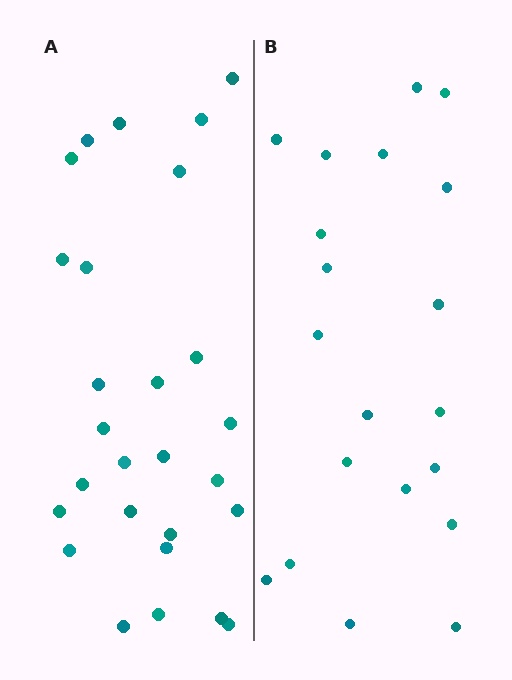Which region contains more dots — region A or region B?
Region A (the left region) has more dots.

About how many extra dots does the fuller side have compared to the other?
Region A has roughly 8 or so more dots than region B.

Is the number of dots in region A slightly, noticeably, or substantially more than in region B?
Region A has noticeably more, but not dramatically so. The ratio is roughly 1.4 to 1.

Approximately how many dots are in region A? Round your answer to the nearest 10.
About 30 dots. (The exact count is 27, which rounds to 30.)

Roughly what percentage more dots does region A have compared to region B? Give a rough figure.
About 35% more.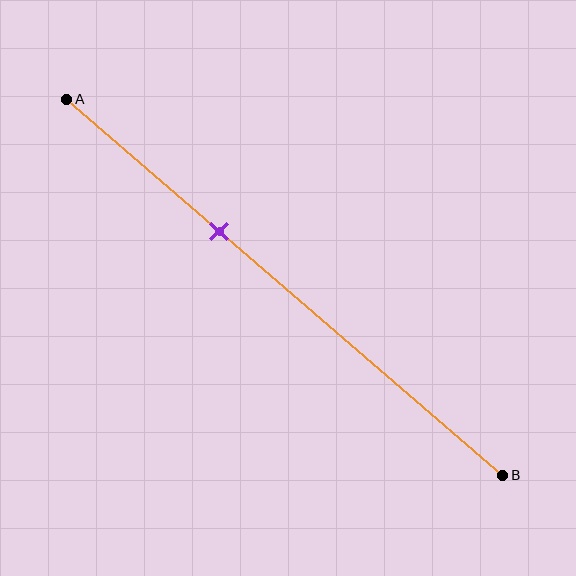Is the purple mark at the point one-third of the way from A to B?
Yes, the mark is approximately at the one-third point.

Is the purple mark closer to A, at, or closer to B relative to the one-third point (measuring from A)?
The purple mark is approximately at the one-third point of segment AB.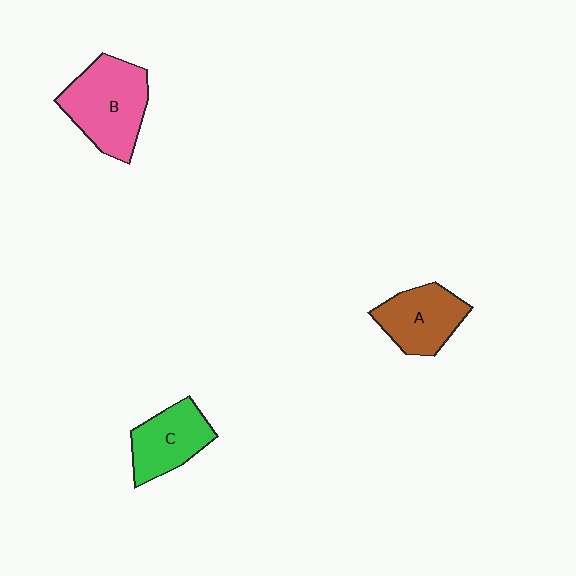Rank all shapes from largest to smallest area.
From largest to smallest: B (pink), A (brown), C (green).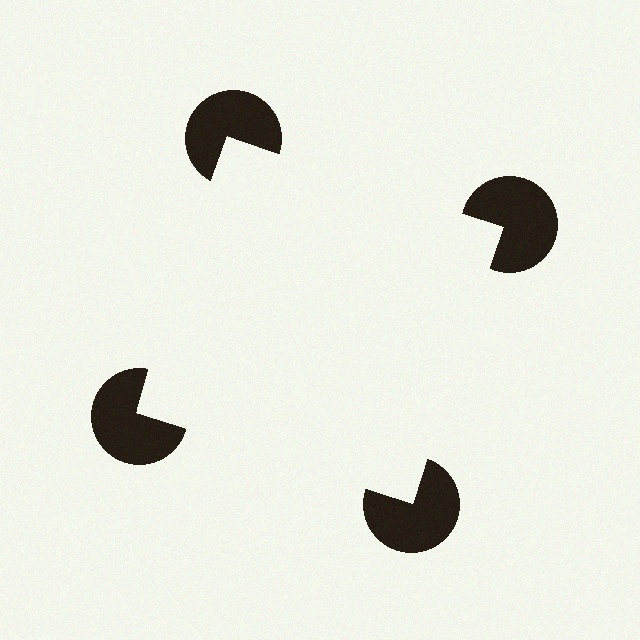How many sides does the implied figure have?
4 sides.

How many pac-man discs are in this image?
There are 4 — one at each vertex of the illusory square.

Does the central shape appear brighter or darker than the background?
It typically appears slightly brighter than the background, even though no actual brightness change is drawn.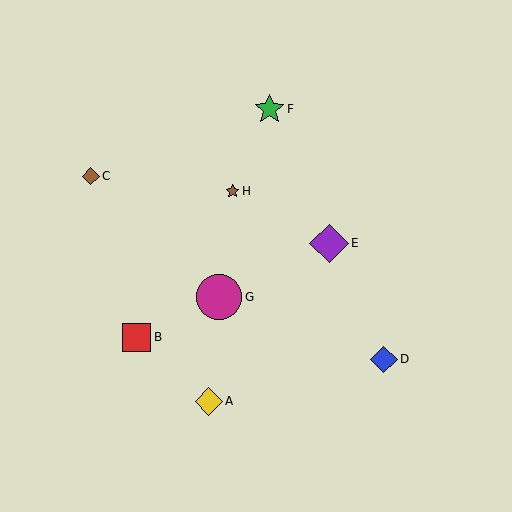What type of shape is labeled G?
Shape G is a magenta circle.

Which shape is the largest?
The magenta circle (labeled G) is the largest.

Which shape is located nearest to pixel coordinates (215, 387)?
The yellow diamond (labeled A) at (209, 401) is nearest to that location.